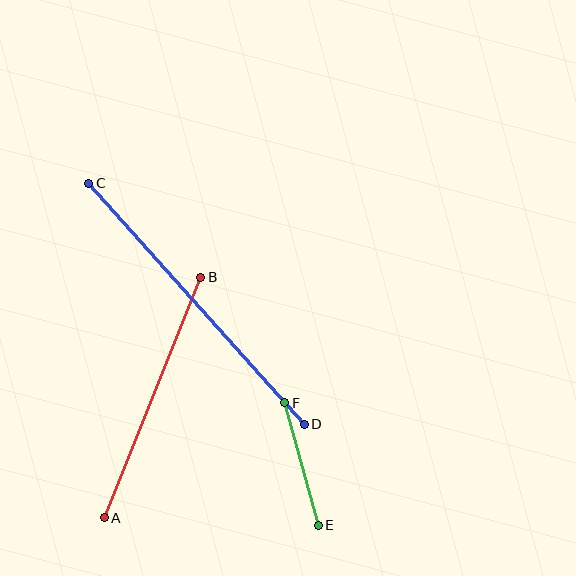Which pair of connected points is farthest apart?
Points C and D are farthest apart.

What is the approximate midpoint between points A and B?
The midpoint is at approximately (153, 398) pixels.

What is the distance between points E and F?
The distance is approximately 127 pixels.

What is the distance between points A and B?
The distance is approximately 259 pixels.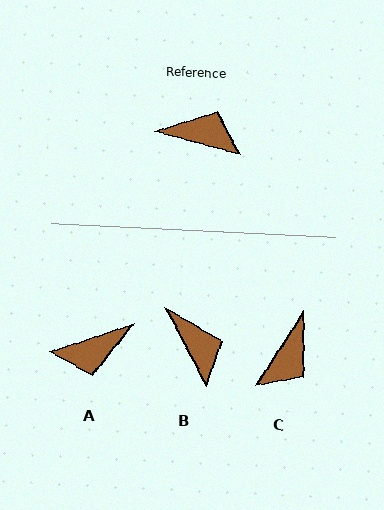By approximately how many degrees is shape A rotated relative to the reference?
Approximately 146 degrees clockwise.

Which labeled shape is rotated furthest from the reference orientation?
A, about 146 degrees away.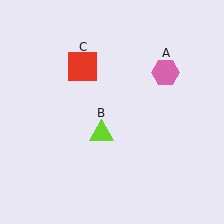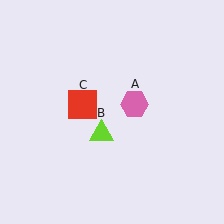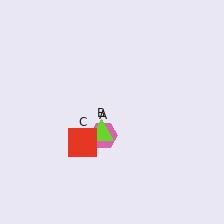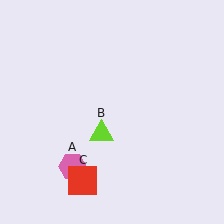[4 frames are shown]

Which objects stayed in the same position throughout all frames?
Lime triangle (object B) remained stationary.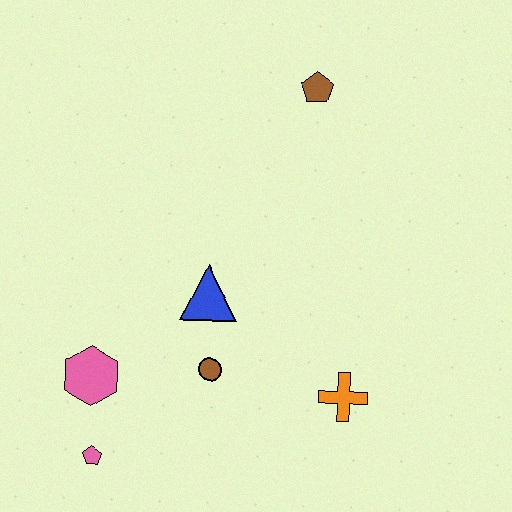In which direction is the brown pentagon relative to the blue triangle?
The brown pentagon is above the blue triangle.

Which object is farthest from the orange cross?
The brown pentagon is farthest from the orange cross.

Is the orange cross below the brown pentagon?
Yes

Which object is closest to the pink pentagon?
The pink hexagon is closest to the pink pentagon.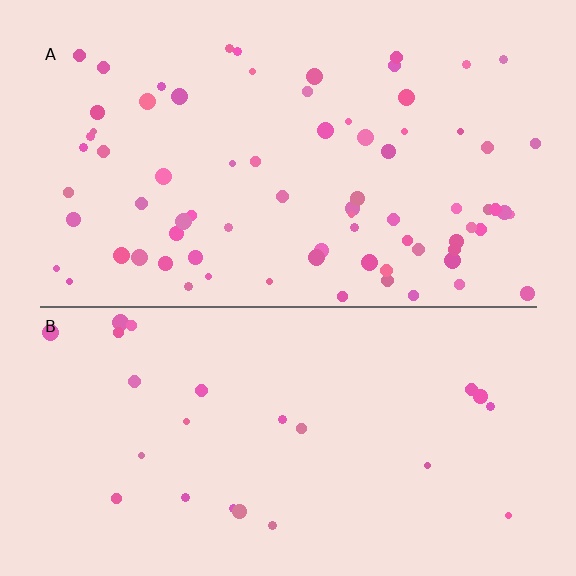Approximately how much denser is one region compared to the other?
Approximately 3.2× — region A over region B.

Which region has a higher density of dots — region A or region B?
A (the top).